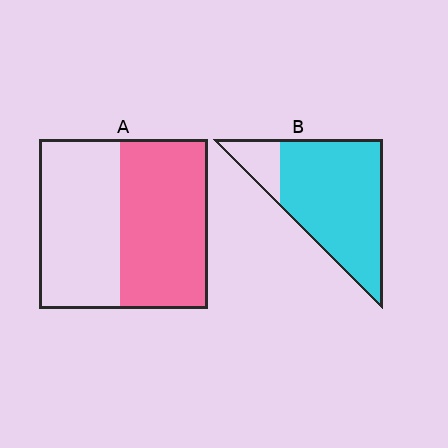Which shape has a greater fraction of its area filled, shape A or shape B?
Shape B.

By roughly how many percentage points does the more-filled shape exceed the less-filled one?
By roughly 30 percentage points (B over A).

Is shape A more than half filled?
Roughly half.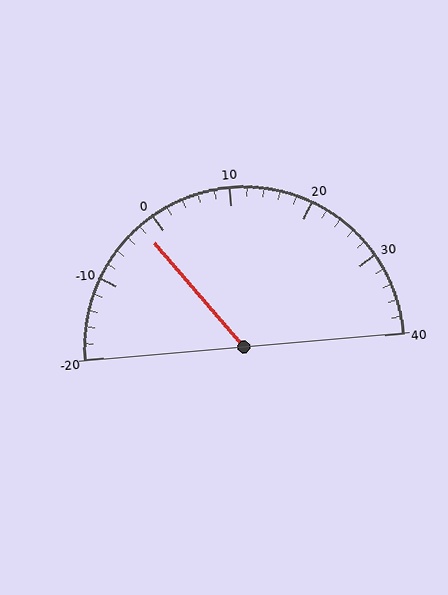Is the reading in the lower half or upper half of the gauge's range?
The reading is in the lower half of the range (-20 to 40).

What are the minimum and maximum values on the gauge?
The gauge ranges from -20 to 40.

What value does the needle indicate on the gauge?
The needle indicates approximately -2.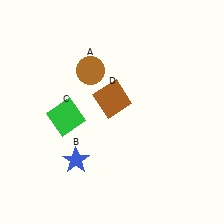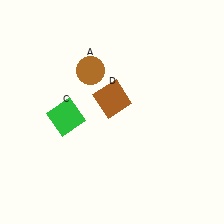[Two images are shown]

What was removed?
The blue star (B) was removed in Image 2.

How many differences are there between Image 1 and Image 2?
There is 1 difference between the two images.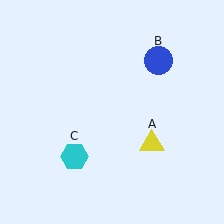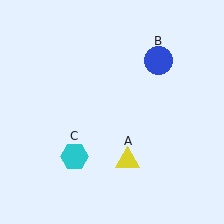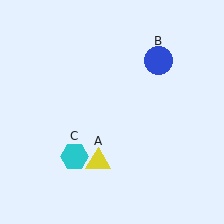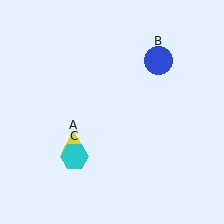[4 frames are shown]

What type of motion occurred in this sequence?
The yellow triangle (object A) rotated clockwise around the center of the scene.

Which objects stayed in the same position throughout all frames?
Blue circle (object B) and cyan hexagon (object C) remained stationary.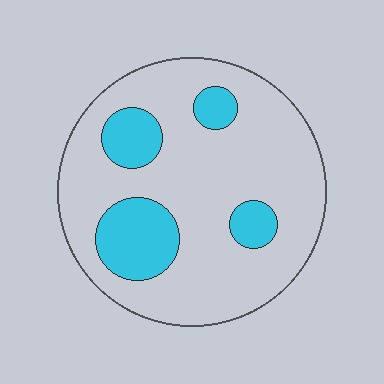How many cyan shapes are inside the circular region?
4.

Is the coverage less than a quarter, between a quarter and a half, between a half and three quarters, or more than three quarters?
Less than a quarter.